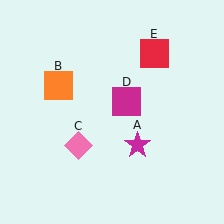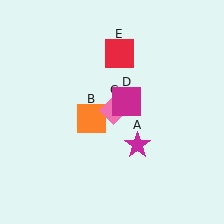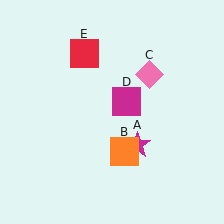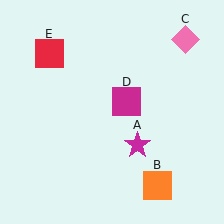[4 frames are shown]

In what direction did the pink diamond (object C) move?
The pink diamond (object C) moved up and to the right.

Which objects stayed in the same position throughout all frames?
Magenta star (object A) and magenta square (object D) remained stationary.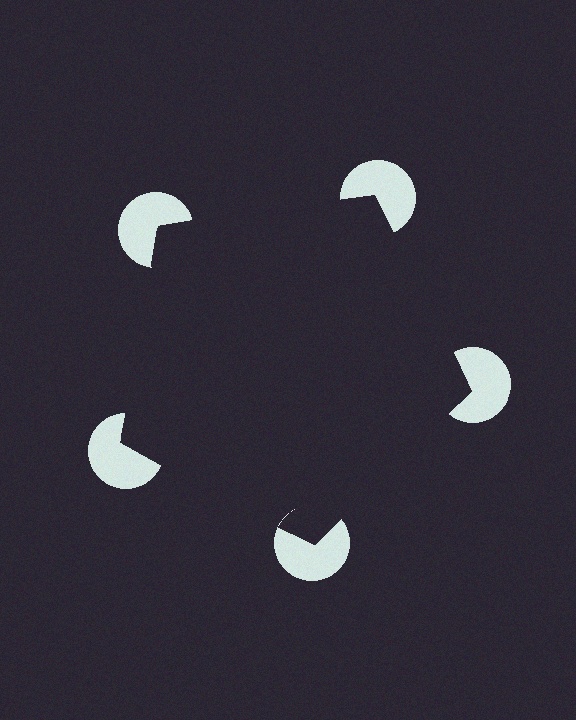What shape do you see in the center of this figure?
An illusory pentagon — its edges are inferred from the aligned wedge cuts in the pac-man discs, not physically drawn.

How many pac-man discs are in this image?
There are 5 — one at each vertex of the illusory pentagon.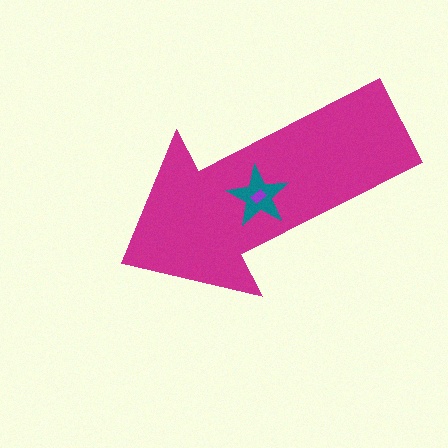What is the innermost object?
The purple rectangle.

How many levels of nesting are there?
3.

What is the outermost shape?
The magenta arrow.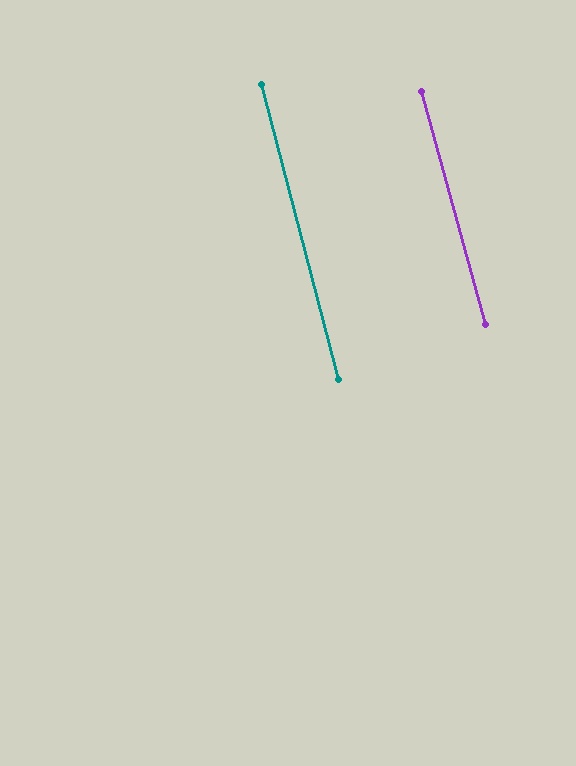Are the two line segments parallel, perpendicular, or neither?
Parallel — their directions differ by only 0.6°.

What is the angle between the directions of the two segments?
Approximately 1 degree.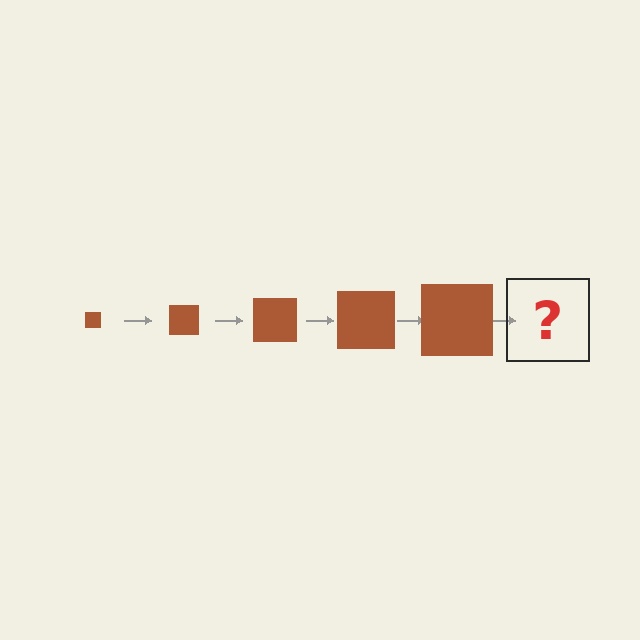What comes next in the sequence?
The next element should be a brown square, larger than the previous one.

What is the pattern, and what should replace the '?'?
The pattern is that the square gets progressively larger each step. The '?' should be a brown square, larger than the previous one.